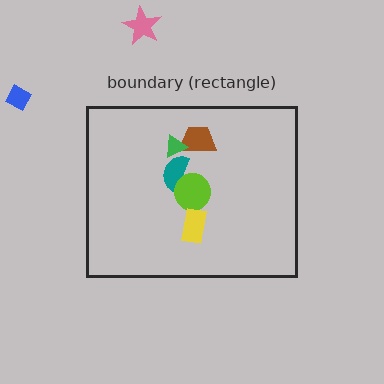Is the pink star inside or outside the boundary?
Outside.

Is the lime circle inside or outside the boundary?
Inside.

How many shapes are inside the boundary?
5 inside, 2 outside.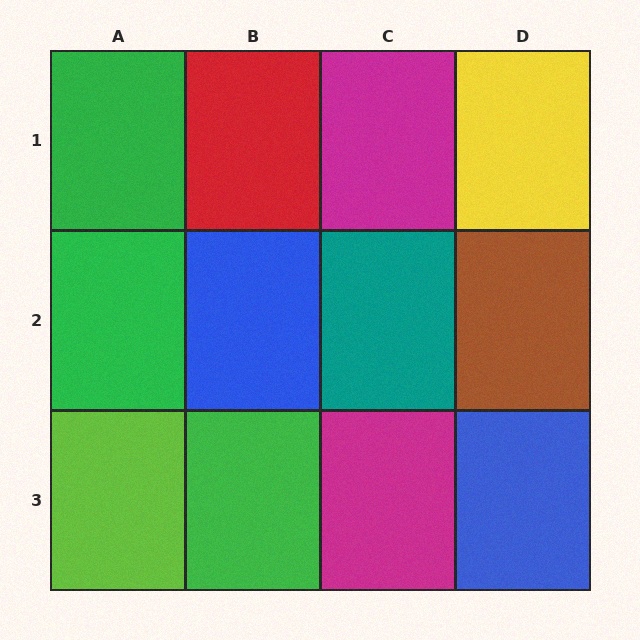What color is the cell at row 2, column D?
Brown.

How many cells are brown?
1 cell is brown.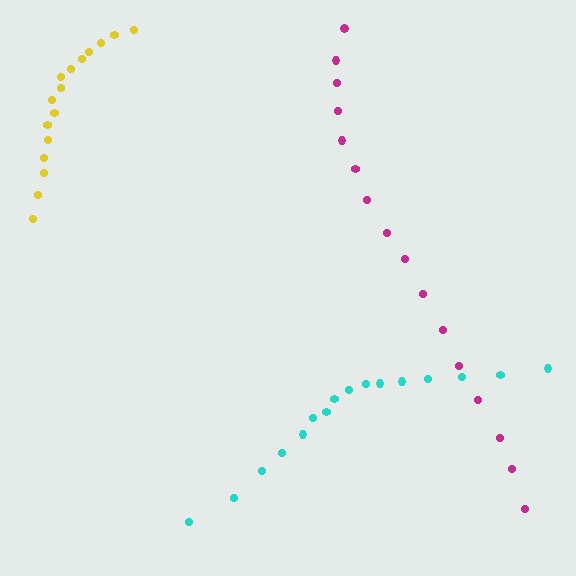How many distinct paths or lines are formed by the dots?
There are 3 distinct paths.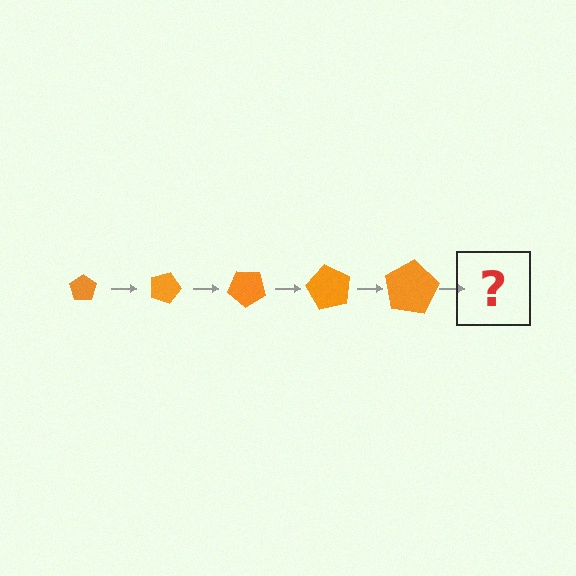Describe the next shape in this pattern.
It should be a pentagon, larger than the previous one and rotated 100 degrees from the start.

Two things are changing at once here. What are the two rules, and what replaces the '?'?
The two rules are that the pentagon grows larger each step and it rotates 20 degrees each step. The '?' should be a pentagon, larger than the previous one and rotated 100 degrees from the start.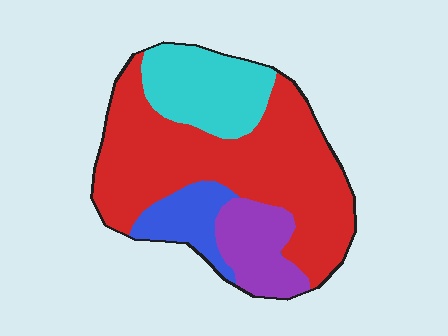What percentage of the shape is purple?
Purple takes up about one eighth (1/8) of the shape.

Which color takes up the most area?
Red, at roughly 55%.